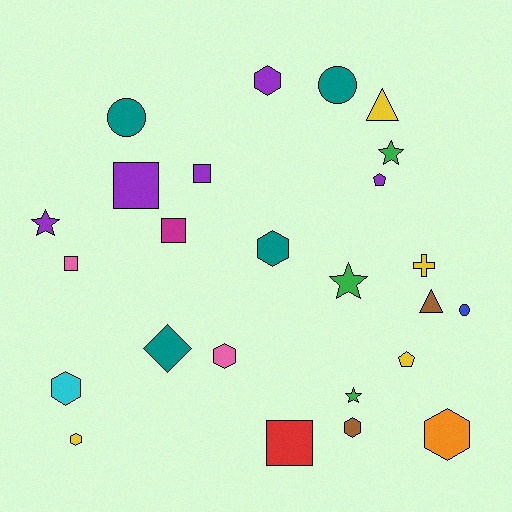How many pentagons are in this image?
There are 2 pentagons.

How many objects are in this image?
There are 25 objects.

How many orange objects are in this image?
There is 1 orange object.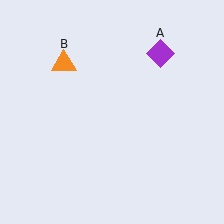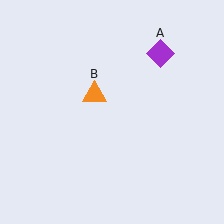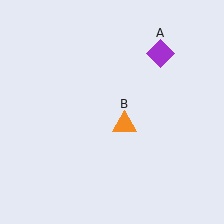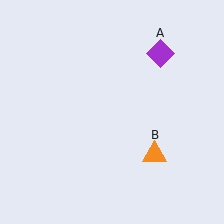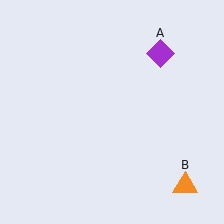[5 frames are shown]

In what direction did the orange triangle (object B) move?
The orange triangle (object B) moved down and to the right.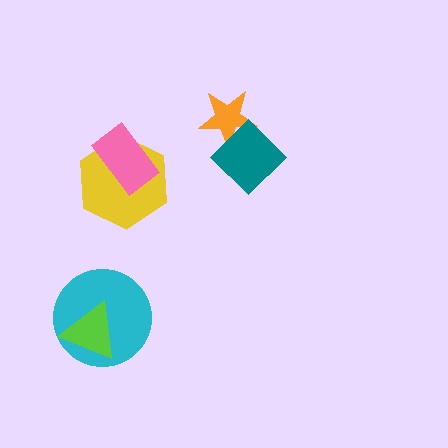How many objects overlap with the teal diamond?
1 object overlaps with the teal diamond.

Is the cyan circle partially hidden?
Yes, it is partially covered by another shape.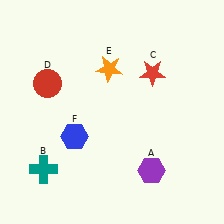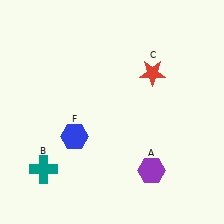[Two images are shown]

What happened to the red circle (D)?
The red circle (D) was removed in Image 2. It was in the top-left area of Image 1.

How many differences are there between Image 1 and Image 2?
There are 2 differences between the two images.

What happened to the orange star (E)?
The orange star (E) was removed in Image 2. It was in the top-left area of Image 1.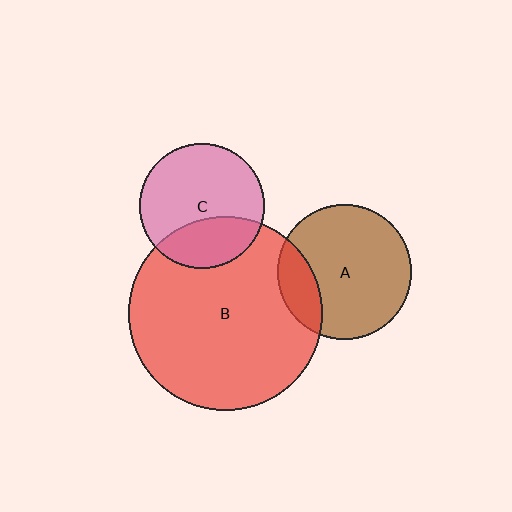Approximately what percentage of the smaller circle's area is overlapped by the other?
Approximately 30%.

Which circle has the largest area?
Circle B (red).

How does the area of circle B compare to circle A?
Approximately 2.1 times.